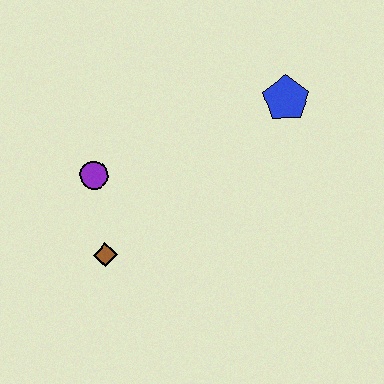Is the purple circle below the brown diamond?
No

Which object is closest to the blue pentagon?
The purple circle is closest to the blue pentagon.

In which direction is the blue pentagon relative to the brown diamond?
The blue pentagon is to the right of the brown diamond.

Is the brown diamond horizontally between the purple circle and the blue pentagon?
Yes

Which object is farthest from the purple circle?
The blue pentagon is farthest from the purple circle.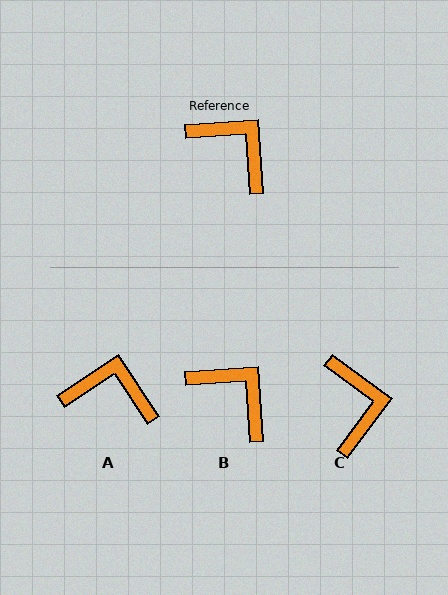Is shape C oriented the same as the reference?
No, it is off by about 40 degrees.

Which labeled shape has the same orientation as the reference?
B.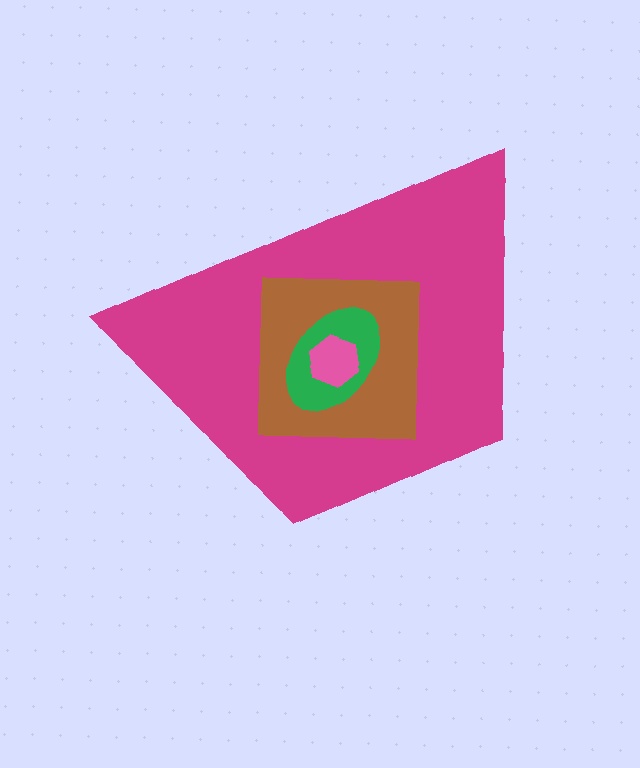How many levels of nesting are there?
4.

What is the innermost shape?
The pink hexagon.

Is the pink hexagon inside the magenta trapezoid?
Yes.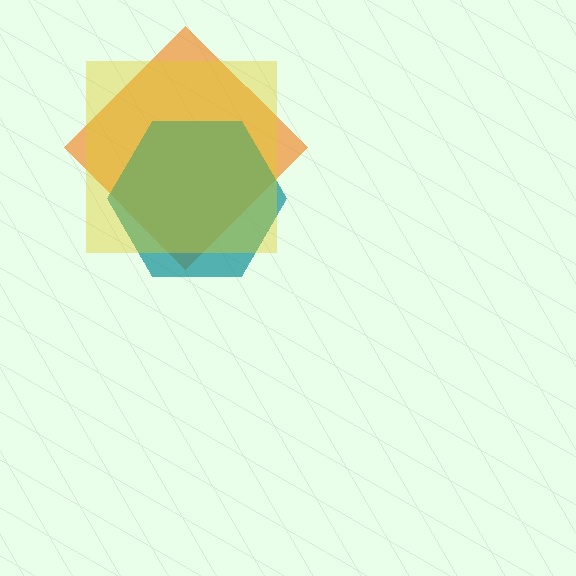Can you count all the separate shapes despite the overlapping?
Yes, there are 3 separate shapes.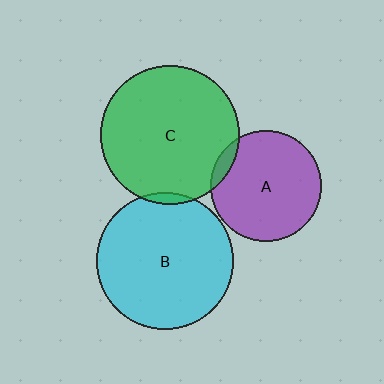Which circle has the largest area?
Circle C (green).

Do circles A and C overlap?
Yes.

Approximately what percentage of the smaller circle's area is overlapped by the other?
Approximately 5%.